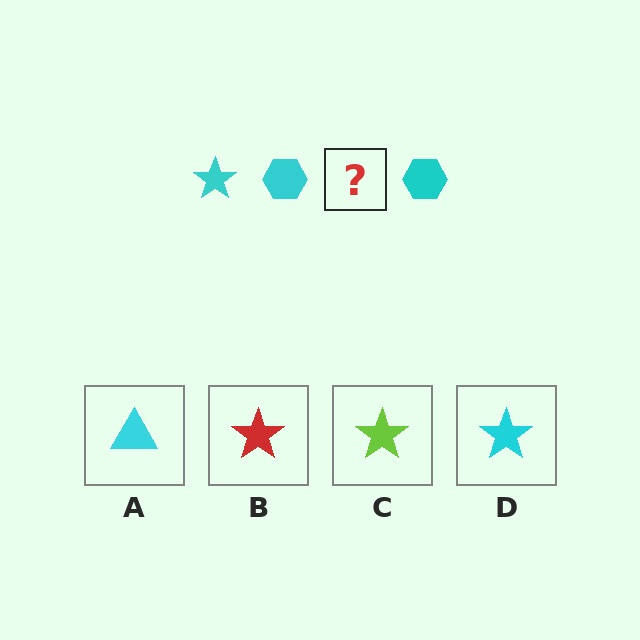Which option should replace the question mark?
Option D.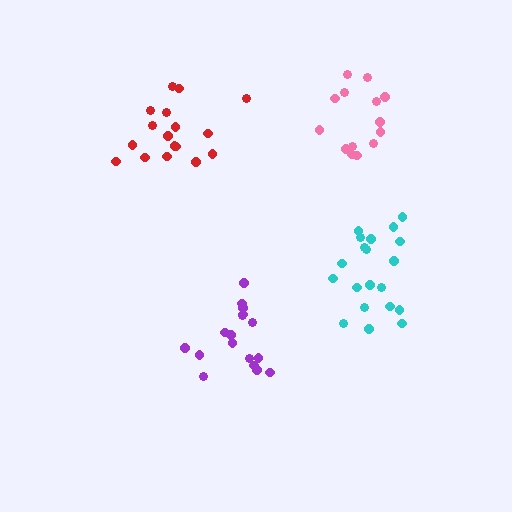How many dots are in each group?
Group 1: 17 dots, Group 2: 20 dots, Group 3: 14 dots, Group 4: 17 dots (68 total).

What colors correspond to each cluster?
The clusters are colored: red, cyan, pink, purple.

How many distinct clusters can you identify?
There are 4 distinct clusters.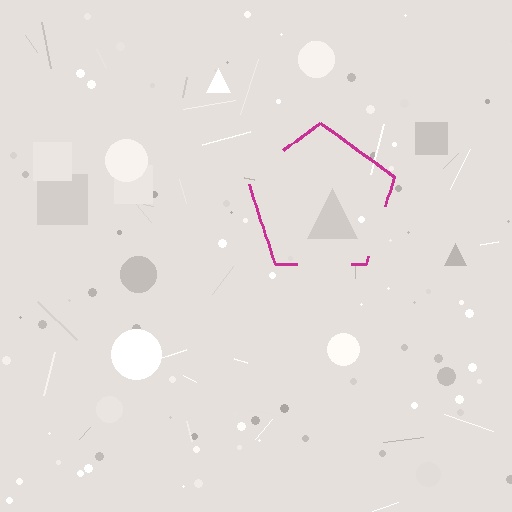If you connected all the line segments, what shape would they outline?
They would outline a pentagon.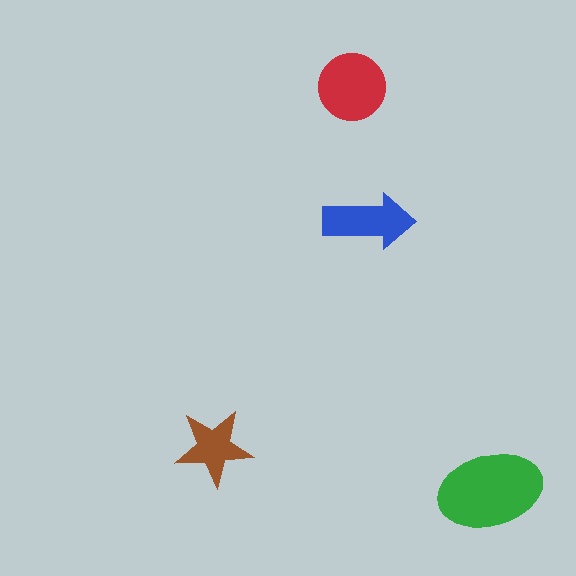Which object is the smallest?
The brown star.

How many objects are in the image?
There are 4 objects in the image.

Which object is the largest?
The green ellipse.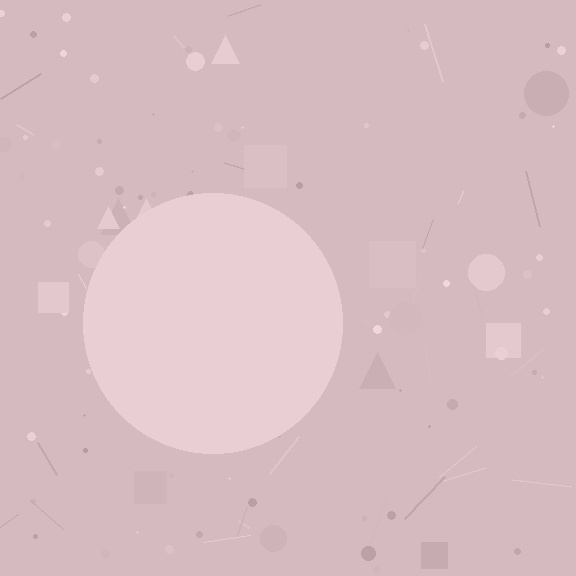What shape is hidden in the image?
A circle is hidden in the image.